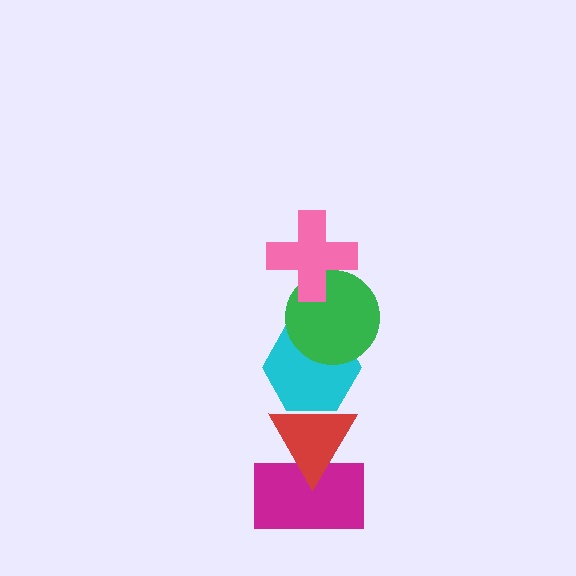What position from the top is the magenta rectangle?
The magenta rectangle is 5th from the top.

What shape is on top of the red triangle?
The cyan hexagon is on top of the red triangle.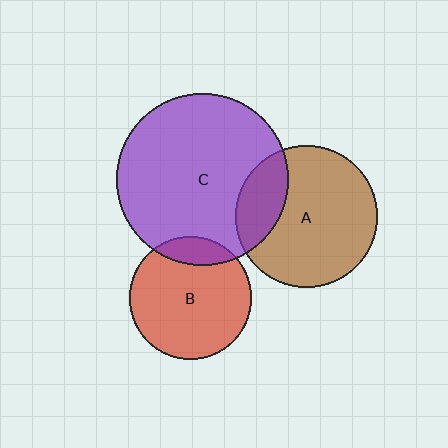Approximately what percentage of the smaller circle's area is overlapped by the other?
Approximately 25%.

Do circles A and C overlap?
Yes.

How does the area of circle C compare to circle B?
Approximately 2.0 times.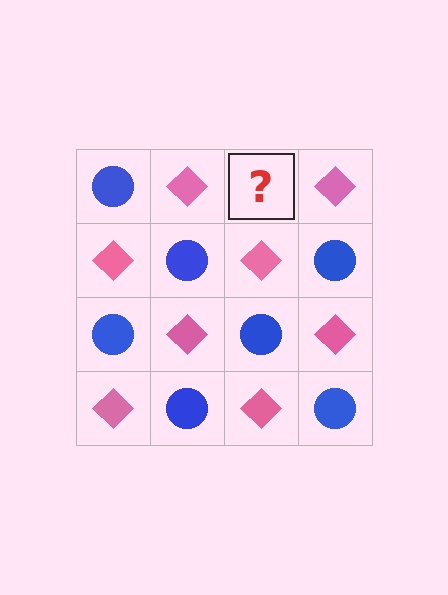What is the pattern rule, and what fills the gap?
The rule is that it alternates blue circle and pink diamond in a checkerboard pattern. The gap should be filled with a blue circle.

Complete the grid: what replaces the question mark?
The question mark should be replaced with a blue circle.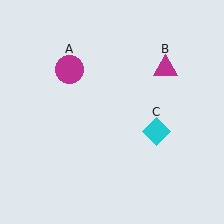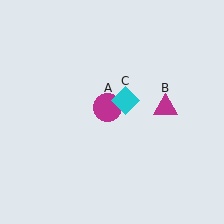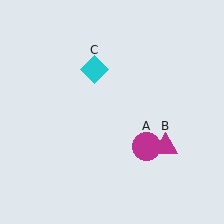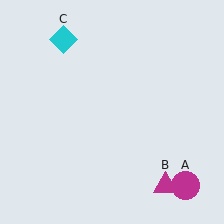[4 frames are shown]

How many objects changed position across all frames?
3 objects changed position: magenta circle (object A), magenta triangle (object B), cyan diamond (object C).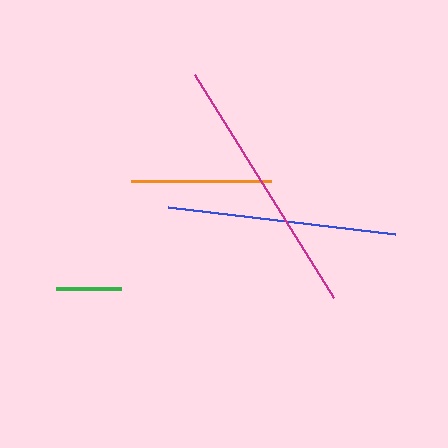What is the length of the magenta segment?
The magenta segment is approximately 262 pixels long.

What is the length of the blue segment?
The blue segment is approximately 229 pixels long.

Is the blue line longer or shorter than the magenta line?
The magenta line is longer than the blue line.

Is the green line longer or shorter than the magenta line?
The magenta line is longer than the green line.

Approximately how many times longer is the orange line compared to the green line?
The orange line is approximately 2.2 times the length of the green line.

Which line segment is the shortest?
The green line is the shortest at approximately 65 pixels.